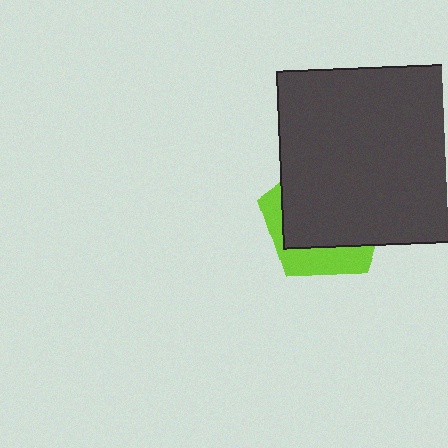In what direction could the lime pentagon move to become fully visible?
The lime pentagon could move toward the lower-left. That would shift it out from behind the dark gray square entirely.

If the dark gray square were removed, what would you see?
You would see the complete lime pentagon.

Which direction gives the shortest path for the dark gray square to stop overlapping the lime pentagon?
Moving toward the upper-right gives the shortest separation.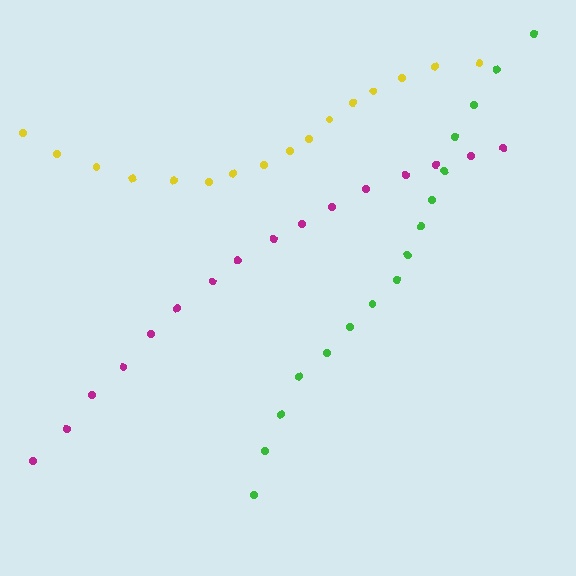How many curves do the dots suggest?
There are 3 distinct paths.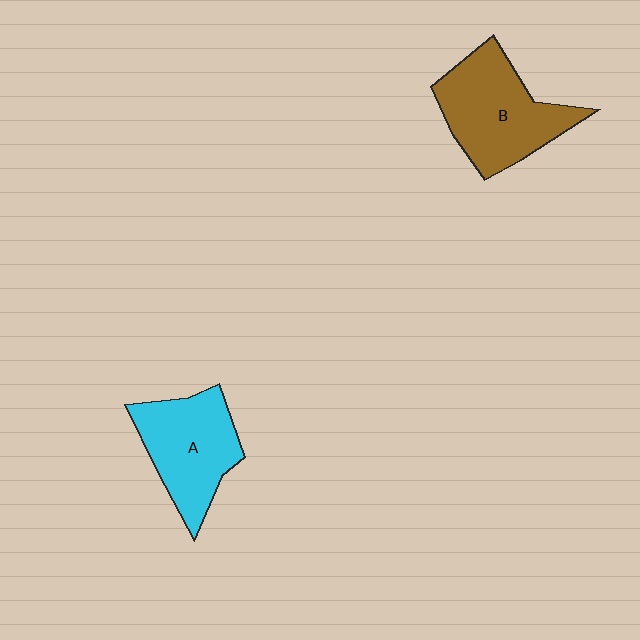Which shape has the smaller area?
Shape A (cyan).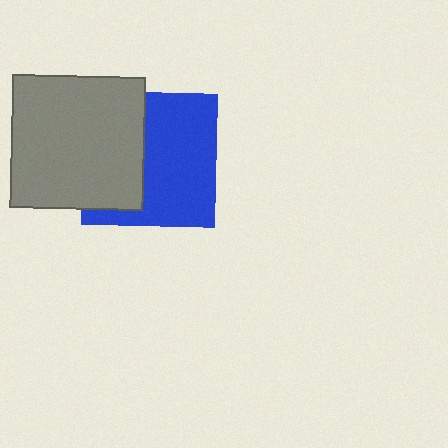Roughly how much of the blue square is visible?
About half of it is visible (roughly 59%).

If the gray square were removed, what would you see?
You would see the complete blue square.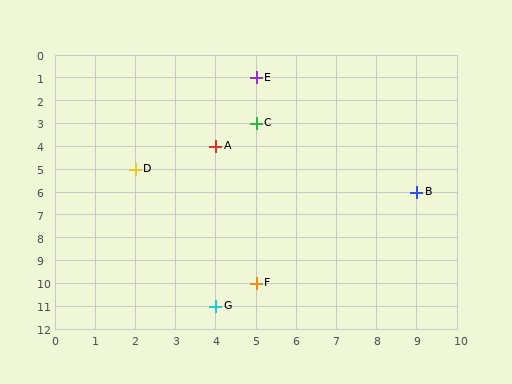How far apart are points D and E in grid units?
Points D and E are 3 columns and 4 rows apart (about 5.0 grid units diagonally).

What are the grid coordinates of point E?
Point E is at grid coordinates (5, 1).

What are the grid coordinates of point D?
Point D is at grid coordinates (2, 5).